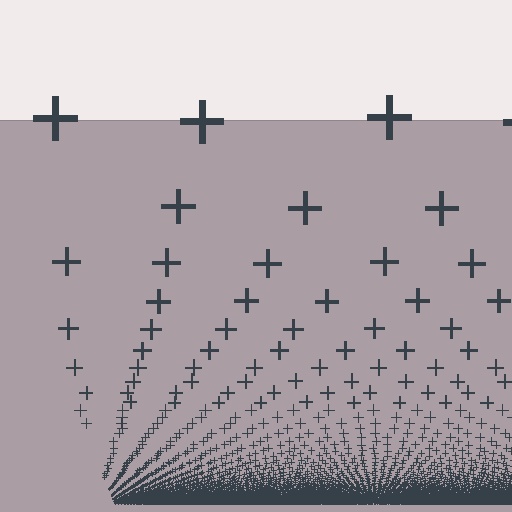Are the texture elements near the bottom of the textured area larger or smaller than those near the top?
Smaller. The gradient is inverted — elements near the bottom are smaller and denser.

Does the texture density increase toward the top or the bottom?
Density increases toward the bottom.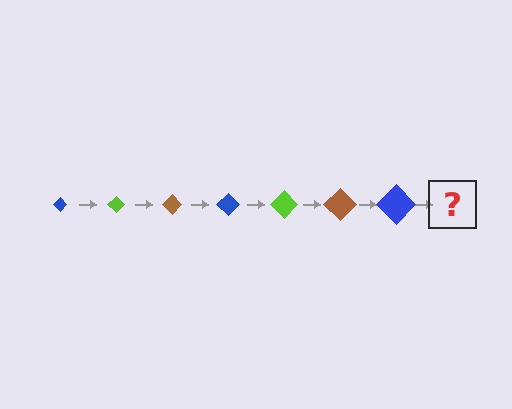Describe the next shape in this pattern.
It should be a lime diamond, larger than the previous one.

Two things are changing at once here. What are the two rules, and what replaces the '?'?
The two rules are that the diamond grows larger each step and the color cycles through blue, lime, and brown. The '?' should be a lime diamond, larger than the previous one.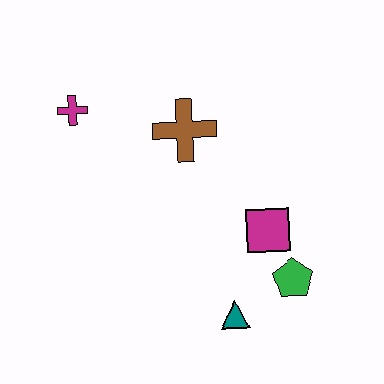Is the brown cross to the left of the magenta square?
Yes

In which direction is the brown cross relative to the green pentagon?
The brown cross is above the green pentagon.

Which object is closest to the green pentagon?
The magenta square is closest to the green pentagon.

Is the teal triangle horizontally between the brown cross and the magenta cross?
No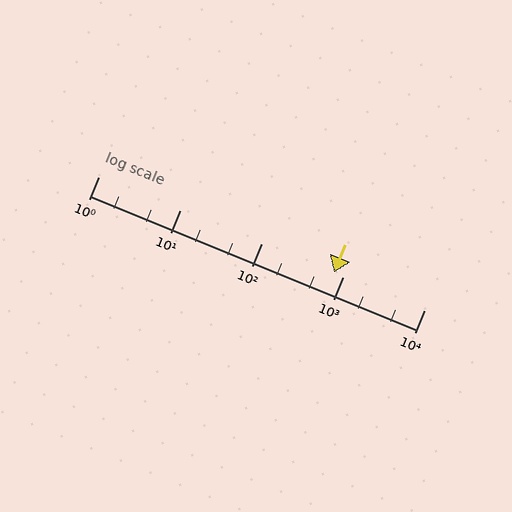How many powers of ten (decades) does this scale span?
The scale spans 4 decades, from 1 to 10000.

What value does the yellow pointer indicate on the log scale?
The pointer indicates approximately 780.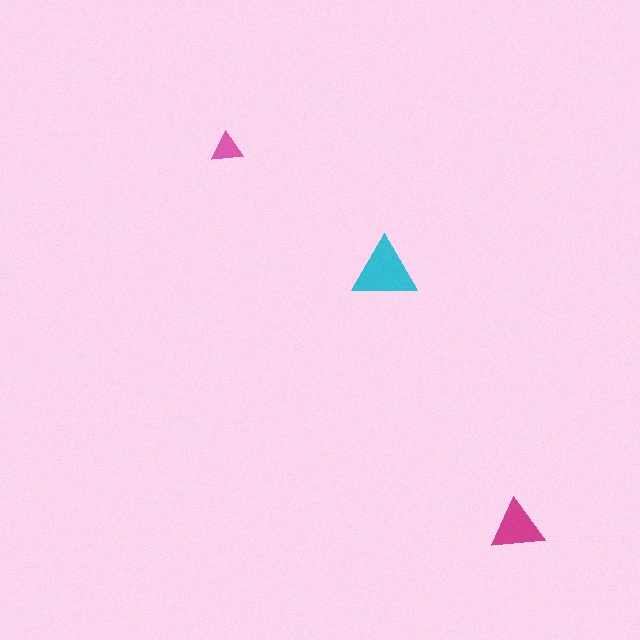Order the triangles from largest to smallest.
the cyan one, the magenta one, the pink one.